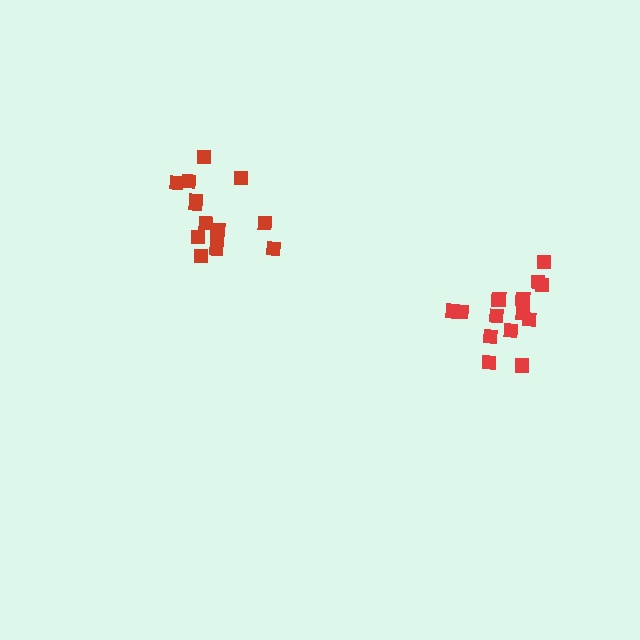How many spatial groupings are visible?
There are 2 spatial groupings.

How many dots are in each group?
Group 1: 14 dots, Group 2: 14 dots (28 total).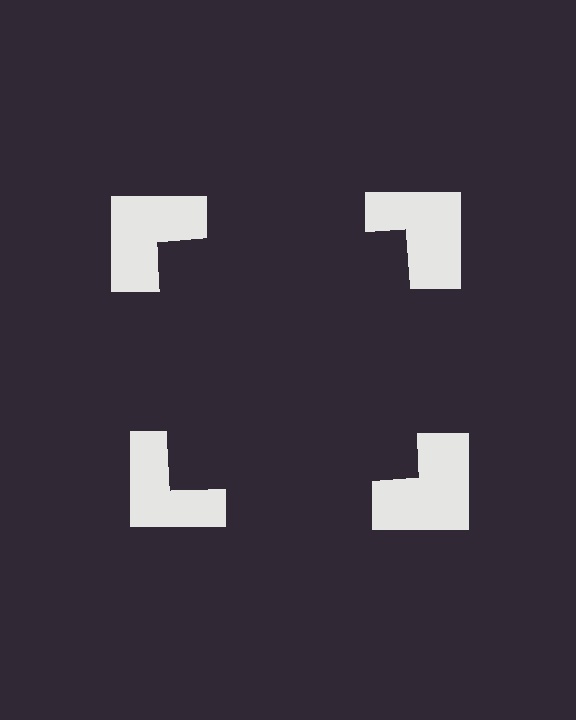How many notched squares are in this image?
There are 4 — one at each vertex of the illusory square.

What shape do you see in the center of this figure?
An illusory square — its edges are inferred from the aligned wedge cuts in the notched squares, not physically drawn.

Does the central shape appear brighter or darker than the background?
It typically appears slightly darker than the background, even though no actual brightness change is drawn.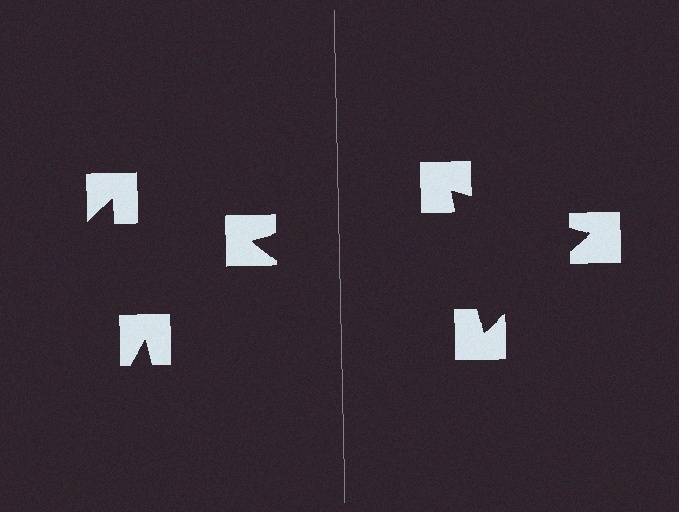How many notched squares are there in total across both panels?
6 — 3 on each side.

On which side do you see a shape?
An illusory triangle appears on the right side. On the left side the wedge cuts are rotated, so no coherent shape forms.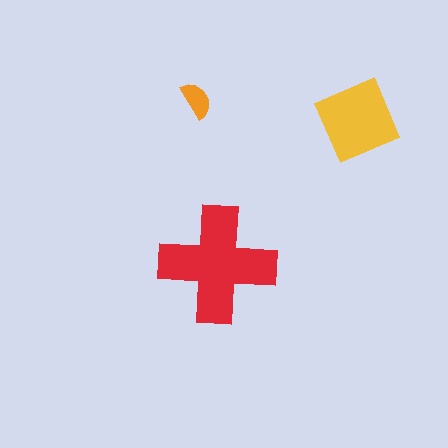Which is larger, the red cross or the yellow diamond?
The red cross.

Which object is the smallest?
The orange semicircle.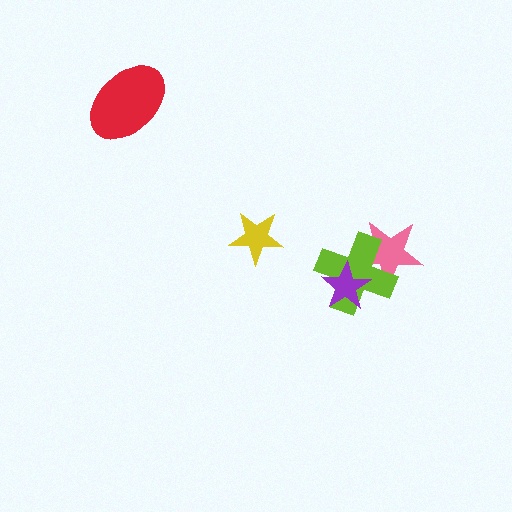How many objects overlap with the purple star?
2 objects overlap with the purple star.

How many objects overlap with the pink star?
2 objects overlap with the pink star.